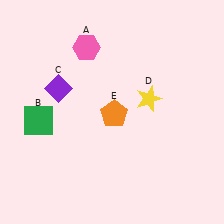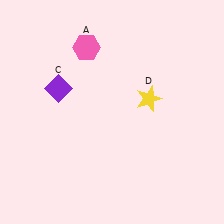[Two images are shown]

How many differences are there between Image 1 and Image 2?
There are 2 differences between the two images.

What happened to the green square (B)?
The green square (B) was removed in Image 2. It was in the bottom-left area of Image 1.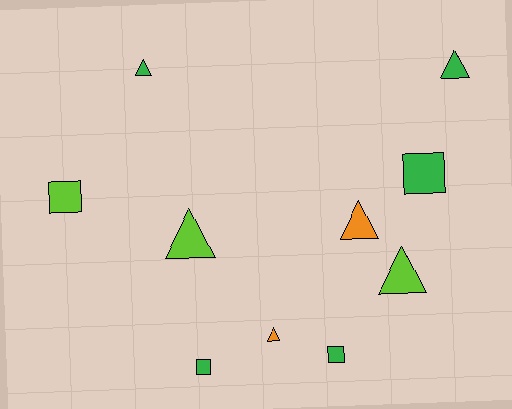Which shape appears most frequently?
Triangle, with 6 objects.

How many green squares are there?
There are 3 green squares.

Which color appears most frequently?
Green, with 5 objects.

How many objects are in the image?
There are 10 objects.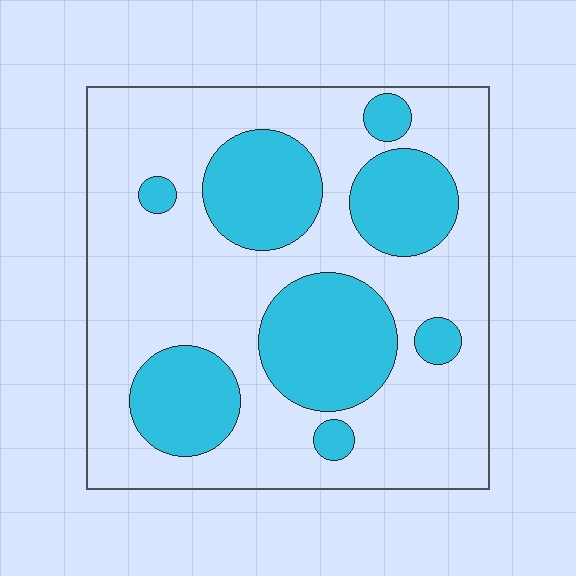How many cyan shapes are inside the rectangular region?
8.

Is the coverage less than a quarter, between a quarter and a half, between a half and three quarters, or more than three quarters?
Between a quarter and a half.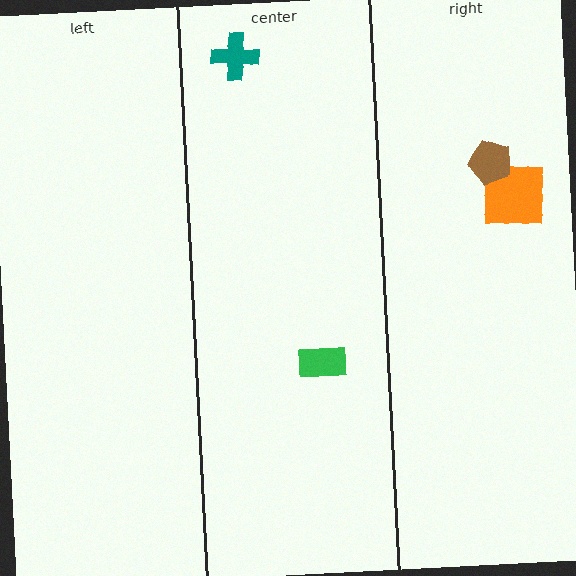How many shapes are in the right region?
2.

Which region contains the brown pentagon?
The right region.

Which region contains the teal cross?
The center region.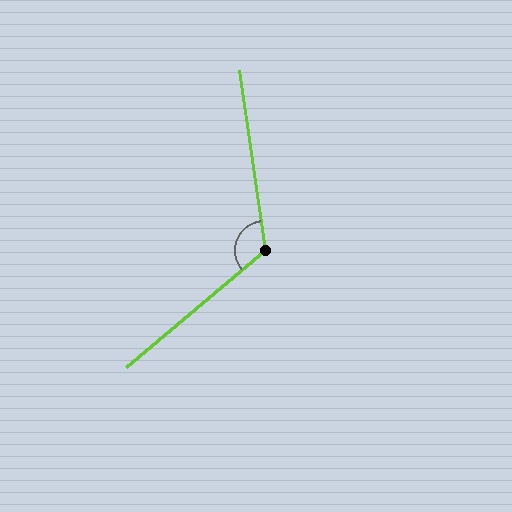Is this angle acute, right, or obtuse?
It is obtuse.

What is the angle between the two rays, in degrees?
Approximately 122 degrees.